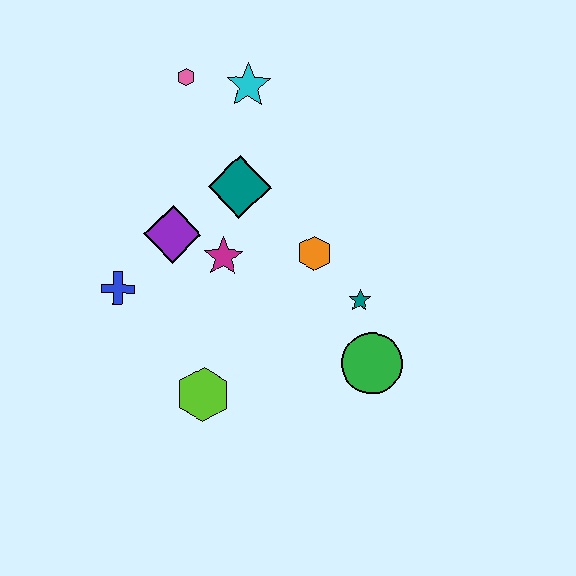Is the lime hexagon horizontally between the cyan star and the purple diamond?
Yes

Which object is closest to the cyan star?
The pink hexagon is closest to the cyan star.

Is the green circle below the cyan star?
Yes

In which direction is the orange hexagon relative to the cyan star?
The orange hexagon is below the cyan star.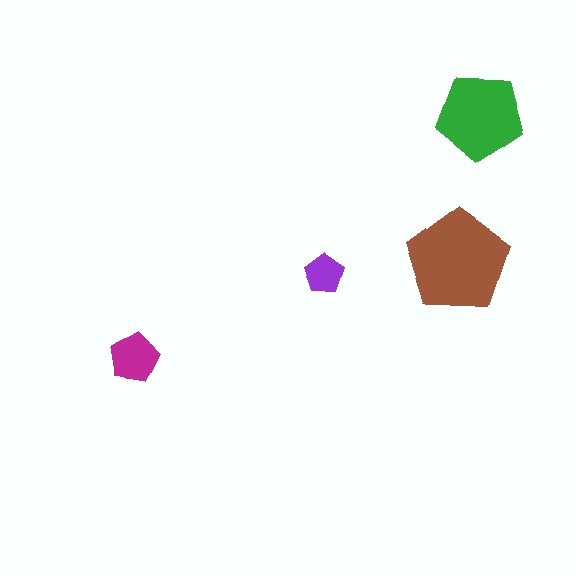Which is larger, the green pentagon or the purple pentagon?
The green one.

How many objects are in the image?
There are 4 objects in the image.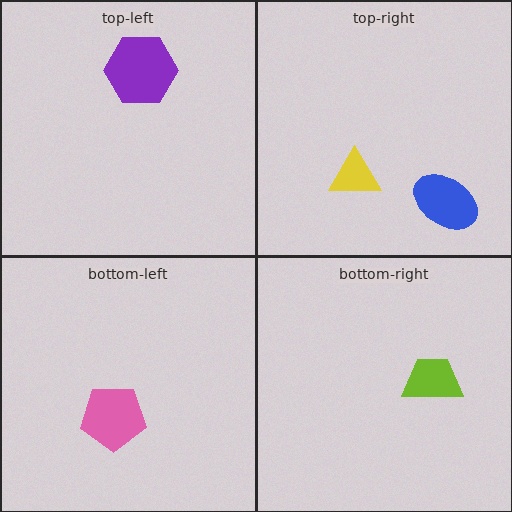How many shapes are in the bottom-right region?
1.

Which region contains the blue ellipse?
The top-right region.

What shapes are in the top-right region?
The blue ellipse, the yellow triangle.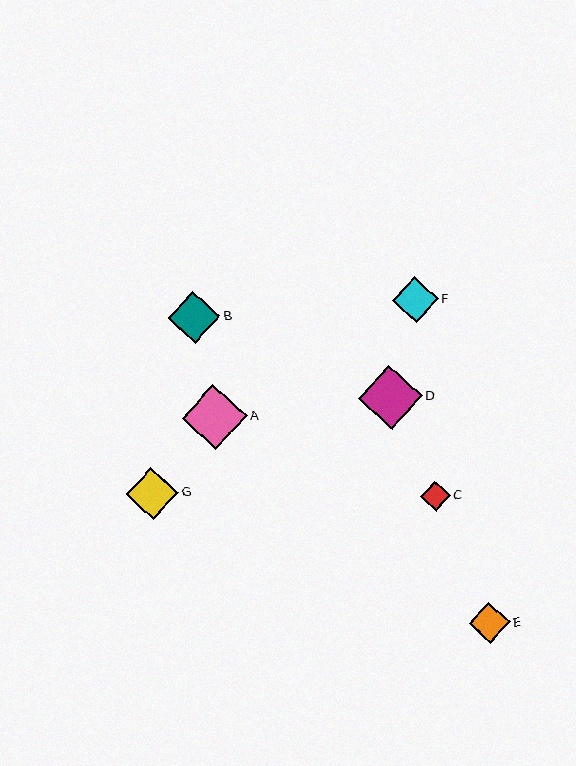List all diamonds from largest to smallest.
From largest to smallest: A, D, G, B, F, E, C.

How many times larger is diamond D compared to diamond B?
Diamond D is approximately 1.2 times the size of diamond B.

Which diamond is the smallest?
Diamond C is the smallest with a size of approximately 30 pixels.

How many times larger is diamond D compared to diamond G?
Diamond D is approximately 1.2 times the size of diamond G.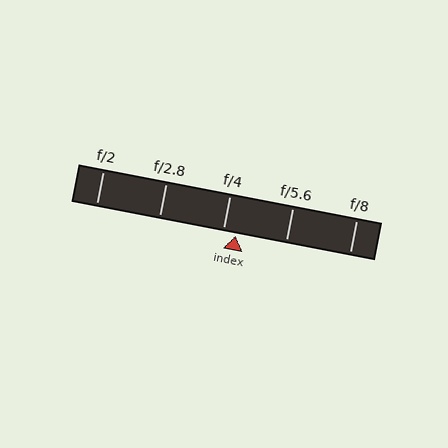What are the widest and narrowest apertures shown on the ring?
The widest aperture shown is f/2 and the narrowest is f/8.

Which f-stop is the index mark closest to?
The index mark is closest to f/4.